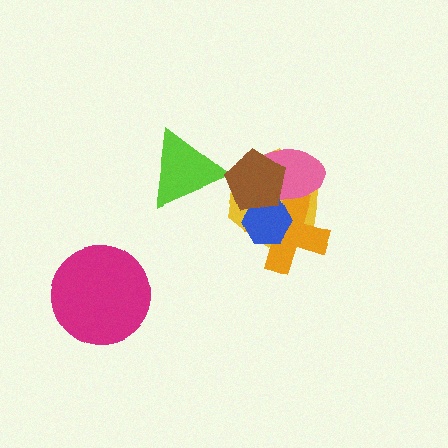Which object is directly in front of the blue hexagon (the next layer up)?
The pink ellipse is directly in front of the blue hexagon.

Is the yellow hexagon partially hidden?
Yes, it is partially covered by another shape.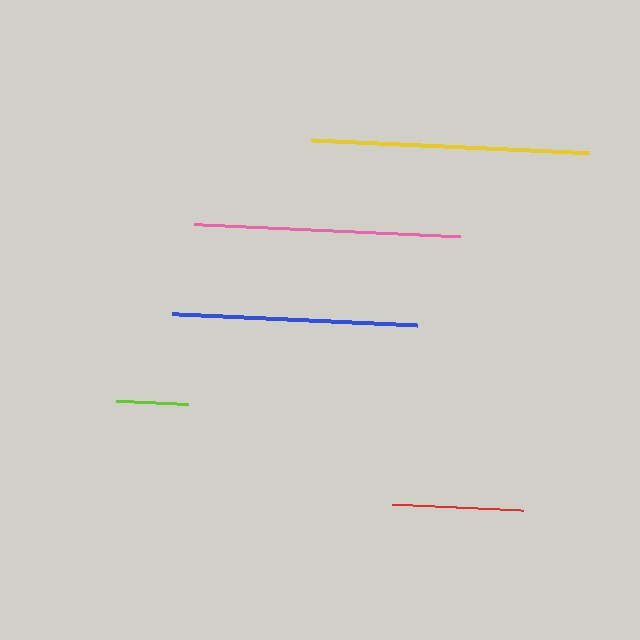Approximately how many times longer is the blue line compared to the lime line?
The blue line is approximately 3.4 times the length of the lime line.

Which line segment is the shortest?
The lime line is the shortest at approximately 72 pixels.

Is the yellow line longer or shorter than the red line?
The yellow line is longer than the red line.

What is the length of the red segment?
The red segment is approximately 132 pixels long.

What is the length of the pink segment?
The pink segment is approximately 266 pixels long.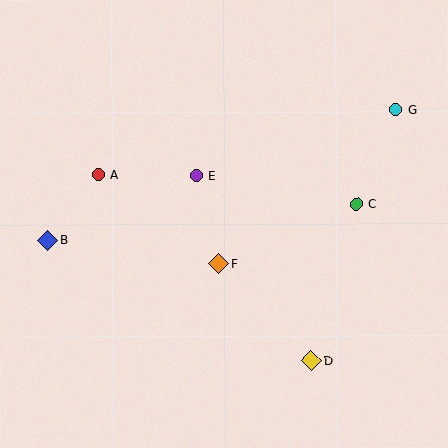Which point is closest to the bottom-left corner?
Point B is closest to the bottom-left corner.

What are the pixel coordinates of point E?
Point E is at (196, 176).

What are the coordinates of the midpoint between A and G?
The midpoint between A and G is at (247, 143).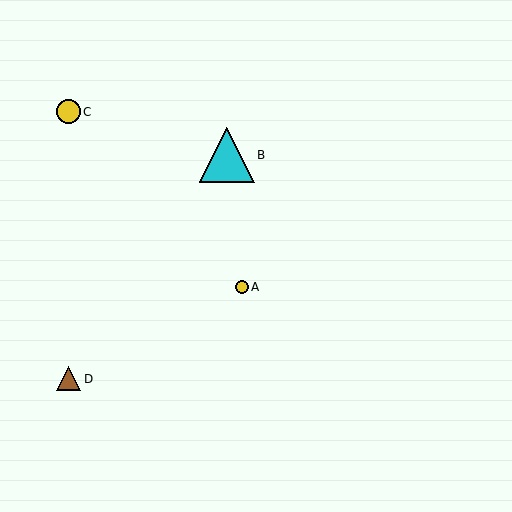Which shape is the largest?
The cyan triangle (labeled B) is the largest.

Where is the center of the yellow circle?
The center of the yellow circle is at (69, 112).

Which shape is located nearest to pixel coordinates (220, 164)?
The cyan triangle (labeled B) at (227, 155) is nearest to that location.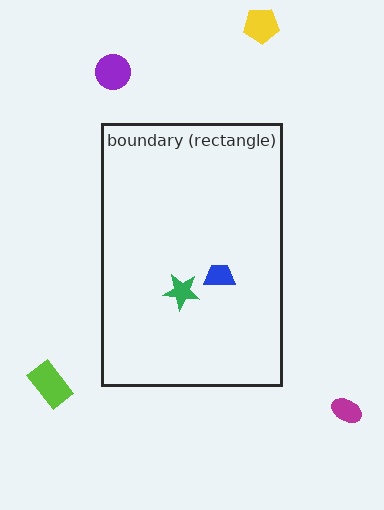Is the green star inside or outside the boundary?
Inside.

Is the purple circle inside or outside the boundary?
Outside.